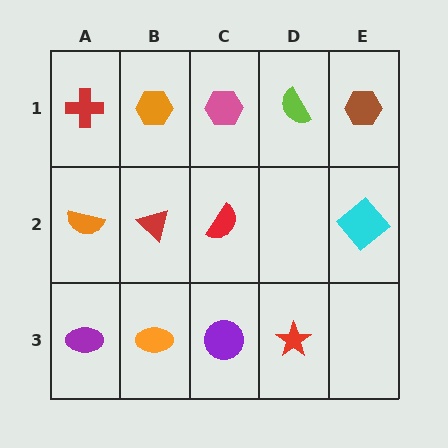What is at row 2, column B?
A red triangle.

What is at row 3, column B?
An orange ellipse.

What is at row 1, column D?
A lime semicircle.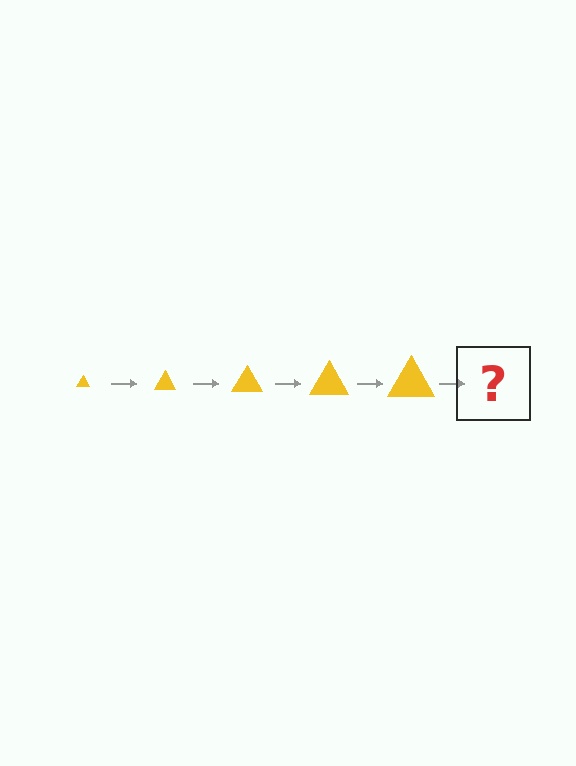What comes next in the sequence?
The next element should be a yellow triangle, larger than the previous one.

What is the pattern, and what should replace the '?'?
The pattern is that the triangle gets progressively larger each step. The '?' should be a yellow triangle, larger than the previous one.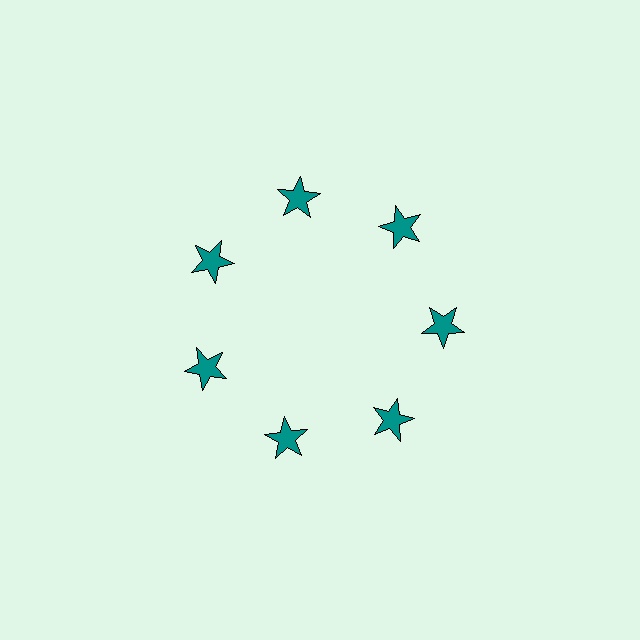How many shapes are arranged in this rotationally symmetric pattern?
There are 7 shapes, arranged in 7 groups of 1.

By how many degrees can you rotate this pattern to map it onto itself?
The pattern maps onto itself every 51 degrees of rotation.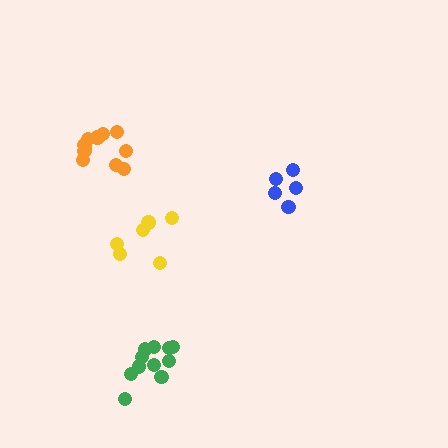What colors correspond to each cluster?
The clusters are colored: blue, yellow, green, orange.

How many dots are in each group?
Group 1: 5 dots, Group 2: 6 dots, Group 3: 11 dots, Group 4: 11 dots (33 total).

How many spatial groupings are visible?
There are 4 spatial groupings.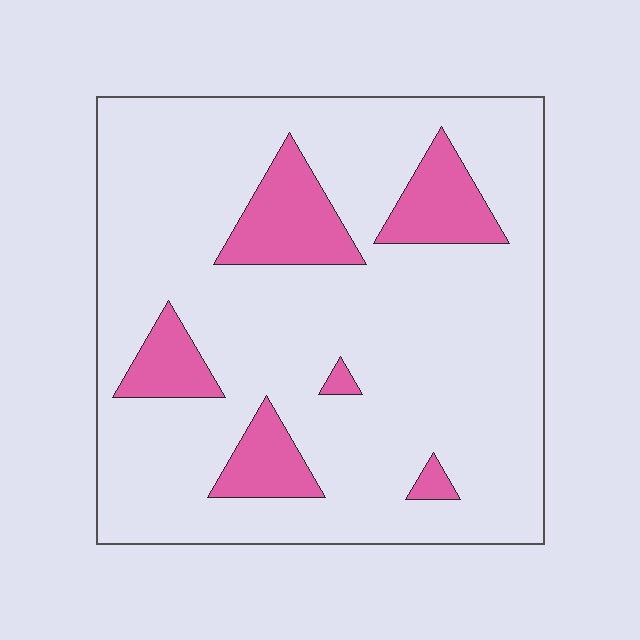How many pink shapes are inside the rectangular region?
6.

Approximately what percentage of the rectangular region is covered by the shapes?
Approximately 15%.